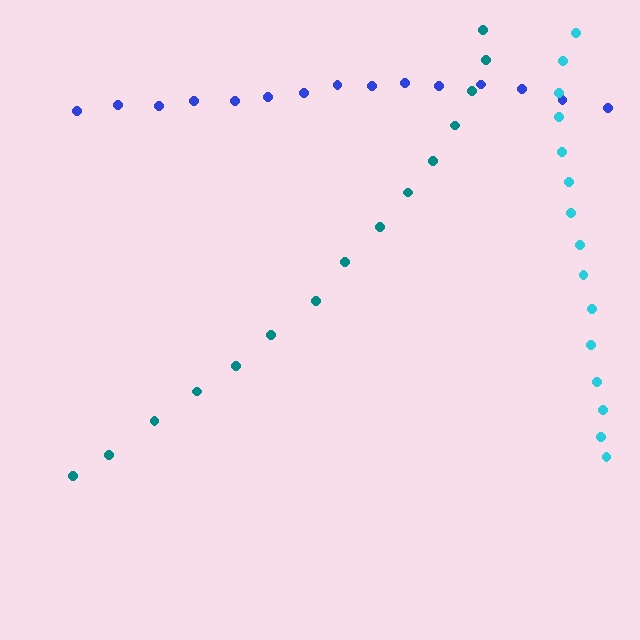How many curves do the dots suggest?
There are 3 distinct paths.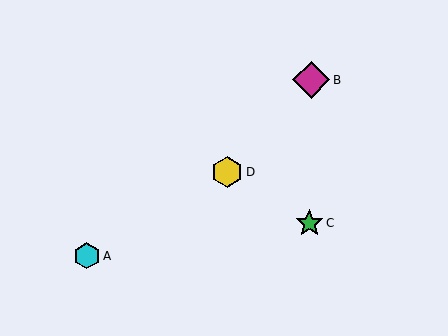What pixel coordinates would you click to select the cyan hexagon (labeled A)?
Click at (87, 256) to select the cyan hexagon A.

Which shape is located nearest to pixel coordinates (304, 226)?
The green star (labeled C) at (309, 223) is nearest to that location.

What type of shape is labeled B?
Shape B is a magenta diamond.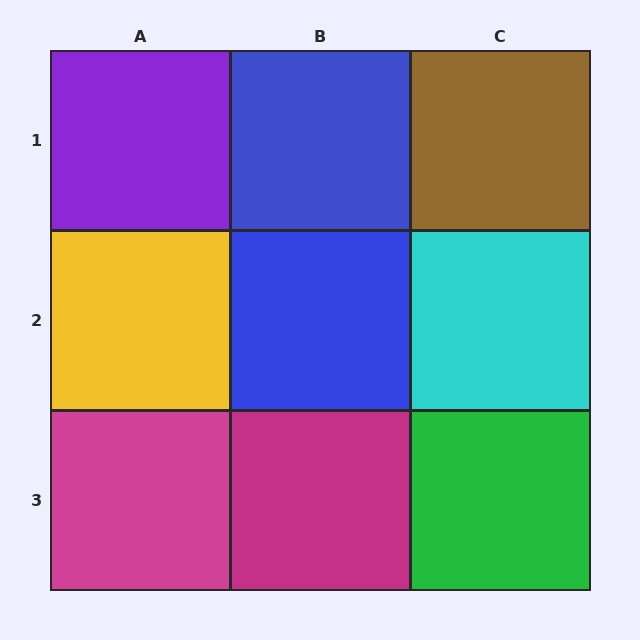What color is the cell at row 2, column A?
Yellow.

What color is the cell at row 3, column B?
Magenta.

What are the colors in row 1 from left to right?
Purple, blue, brown.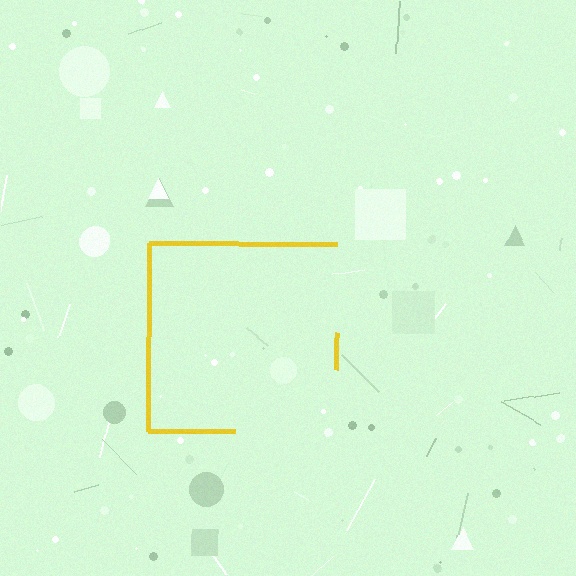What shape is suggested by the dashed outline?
The dashed outline suggests a square.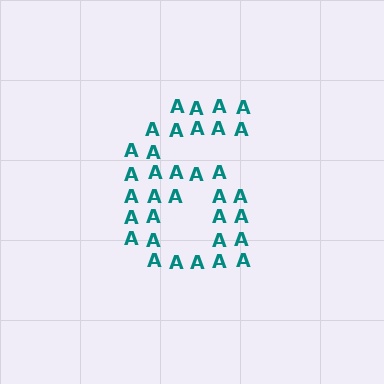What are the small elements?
The small elements are letter A's.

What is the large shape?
The large shape is the digit 6.